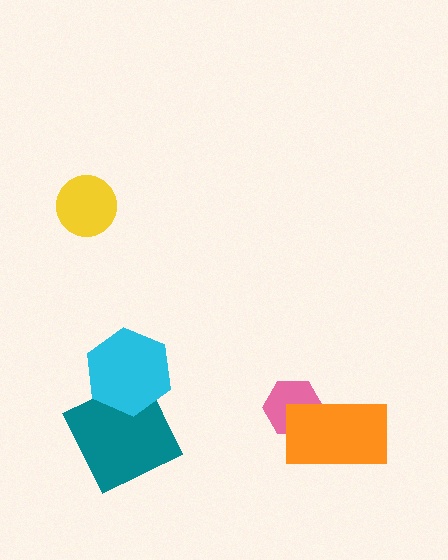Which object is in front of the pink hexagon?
The orange rectangle is in front of the pink hexagon.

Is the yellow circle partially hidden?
No, no other shape covers it.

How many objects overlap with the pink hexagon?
1 object overlaps with the pink hexagon.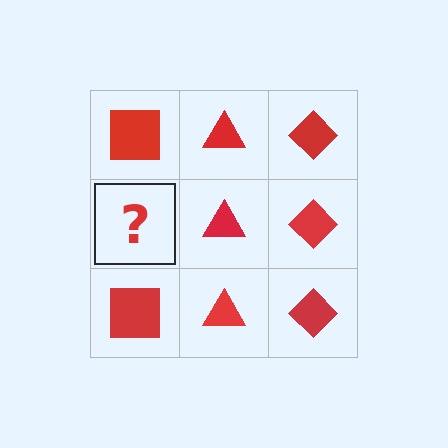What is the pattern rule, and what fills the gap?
The rule is that each column has a consistent shape. The gap should be filled with a red square.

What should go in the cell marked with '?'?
The missing cell should contain a red square.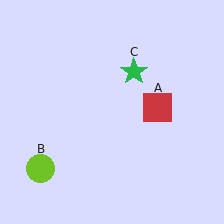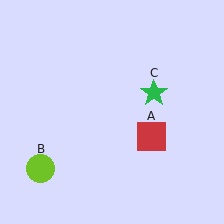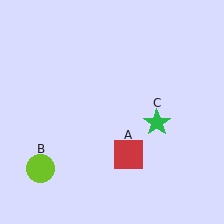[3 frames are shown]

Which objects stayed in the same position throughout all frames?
Lime circle (object B) remained stationary.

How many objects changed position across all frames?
2 objects changed position: red square (object A), green star (object C).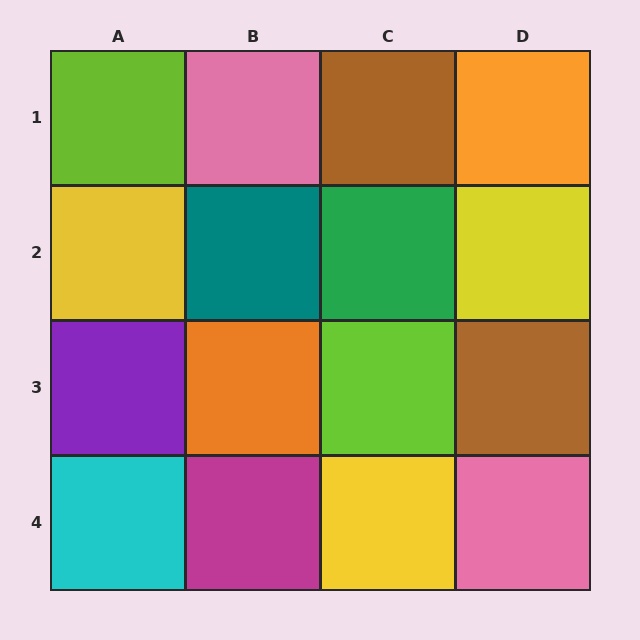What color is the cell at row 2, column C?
Green.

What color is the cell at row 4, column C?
Yellow.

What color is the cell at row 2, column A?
Yellow.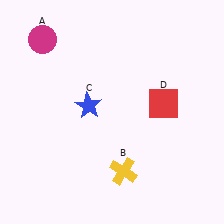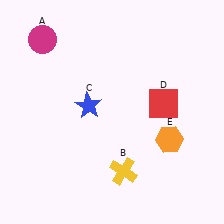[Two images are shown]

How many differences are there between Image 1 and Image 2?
There is 1 difference between the two images.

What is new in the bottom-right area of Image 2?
An orange hexagon (E) was added in the bottom-right area of Image 2.